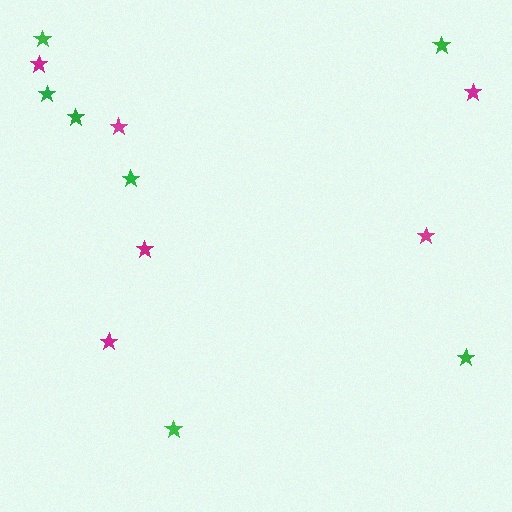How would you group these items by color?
There are 2 groups: one group of green stars (7) and one group of magenta stars (6).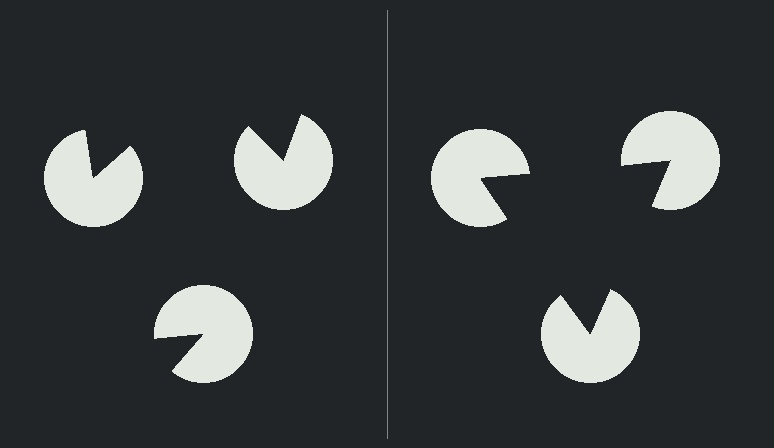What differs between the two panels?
The pac-man discs are positioned identically on both sides; only the wedge orientations differ. On the right they align to a triangle; on the left they are misaligned.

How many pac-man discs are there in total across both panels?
6 — 3 on each side.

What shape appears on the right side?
An illusory triangle.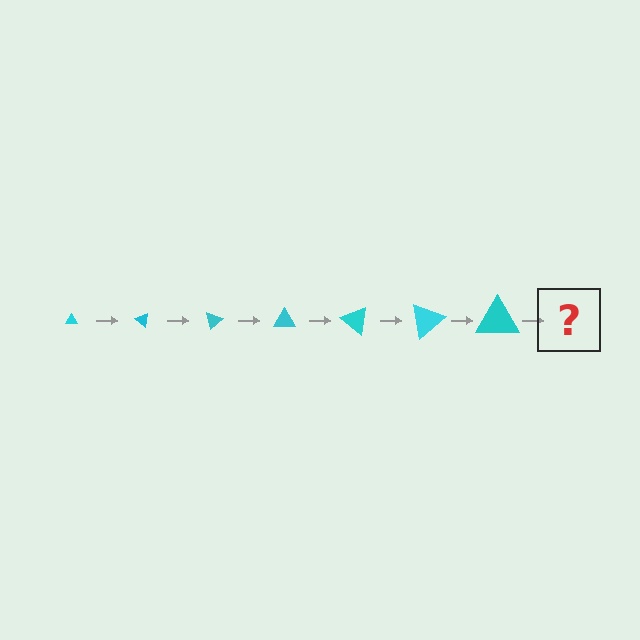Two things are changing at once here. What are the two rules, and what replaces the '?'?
The two rules are that the triangle grows larger each step and it rotates 40 degrees each step. The '?' should be a triangle, larger than the previous one and rotated 280 degrees from the start.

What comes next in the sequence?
The next element should be a triangle, larger than the previous one and rotated 280 degrees from the start.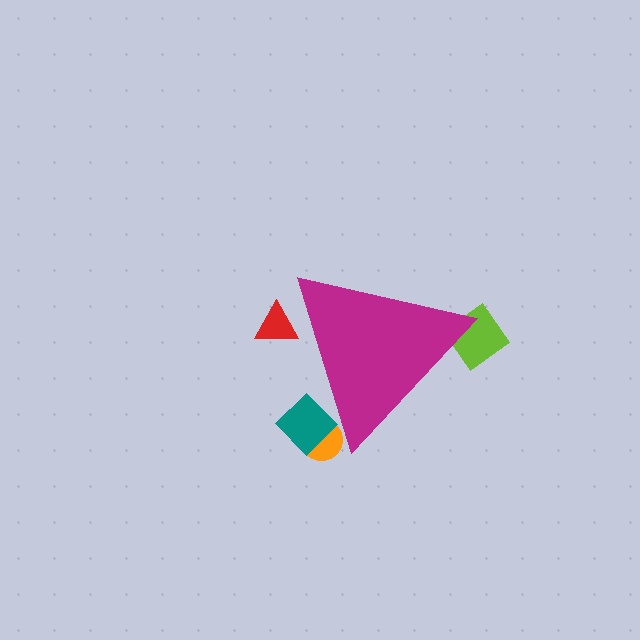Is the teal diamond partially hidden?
Yes, the teal diamond is partially hidden behind the magenta triangle.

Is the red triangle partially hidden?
Yes, the red triangle is partially hidden behind the magenta triangle.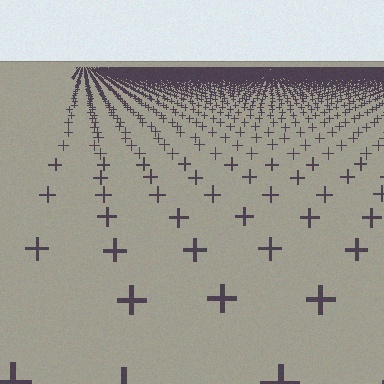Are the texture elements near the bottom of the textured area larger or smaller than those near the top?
Larger. Near the bottom, elements are closer to the viewer and appear at a bigger on-screen size.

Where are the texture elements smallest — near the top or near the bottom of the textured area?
Near the top.